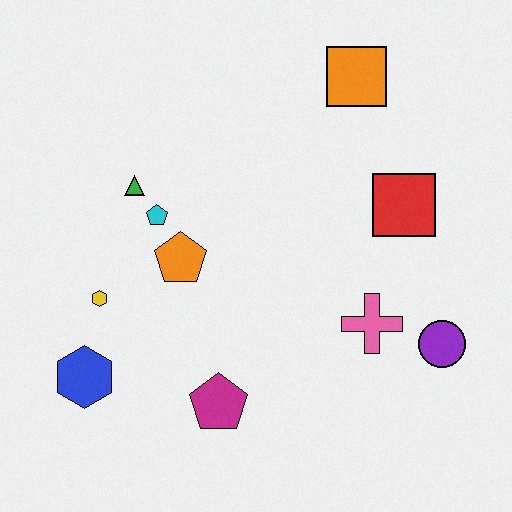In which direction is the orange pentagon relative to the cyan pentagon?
The orange pentagon is below the cyan pentagon.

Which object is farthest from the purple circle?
The blue hexagon is farthest from the purple circle.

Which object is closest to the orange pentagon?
The cyan pentagon is closest to the orange pentagon.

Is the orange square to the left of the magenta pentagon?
No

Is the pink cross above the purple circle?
Yes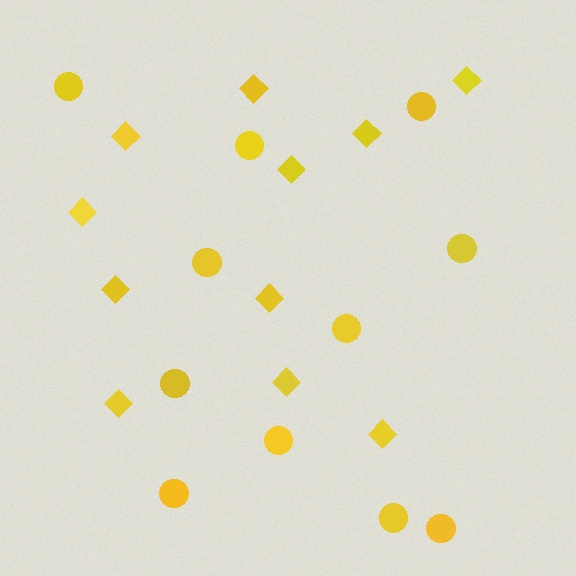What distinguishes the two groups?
There are 2 groups: one group of diamonds (11) and one group of circles (11).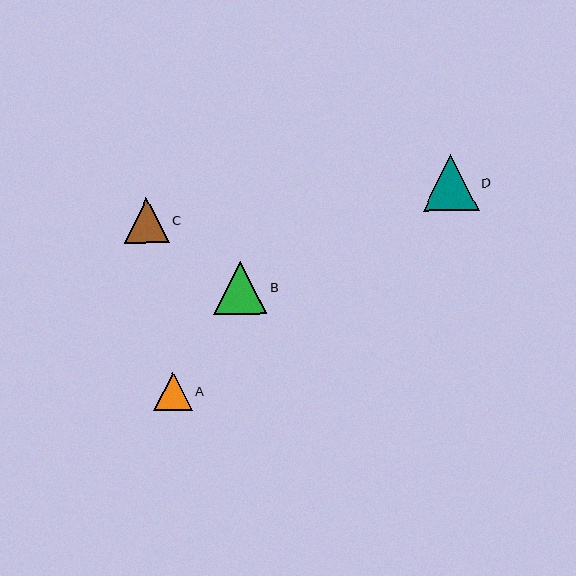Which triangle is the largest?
Triangle D is the largest with a size of approximately 56 pixels.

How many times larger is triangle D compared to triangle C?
Triangle D is approximately 1.2 times the size of triangle C.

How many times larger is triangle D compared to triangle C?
Triangle D is approximately 1.2 times the size of triangle C.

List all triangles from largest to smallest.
From largest to smallest: D, B, C, A.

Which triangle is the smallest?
Triangle A is the smallest with a size of approximately 39 pixels.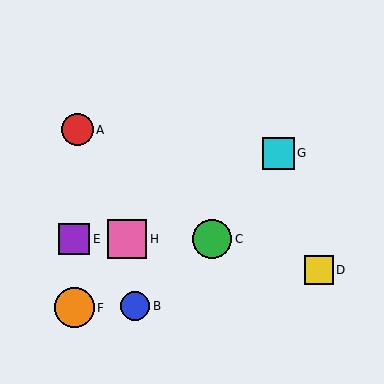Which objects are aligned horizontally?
Objects C, E, H are aligned horizontally.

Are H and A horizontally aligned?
No, H is at y≈239 and A is at y≈130.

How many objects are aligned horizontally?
3 objects (C, E, H) are aligned horizontally.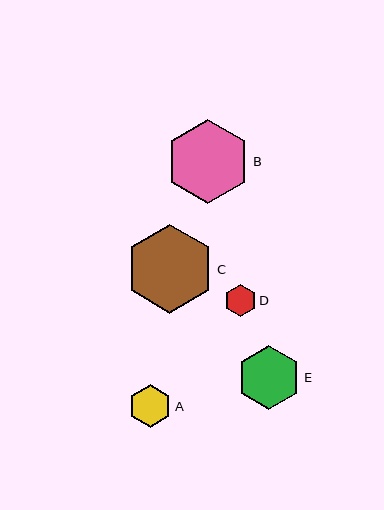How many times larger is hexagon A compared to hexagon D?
Hexagon A is approximately 1.3 times the size of hexagon D.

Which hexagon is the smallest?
Hexagon D is the smallest with a size of approximately 32 pixels.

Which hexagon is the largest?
Hexagon C is the largest with a size of approximately 89 pixels.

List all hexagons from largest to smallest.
From largest to smallest: C, B, E, A, D.